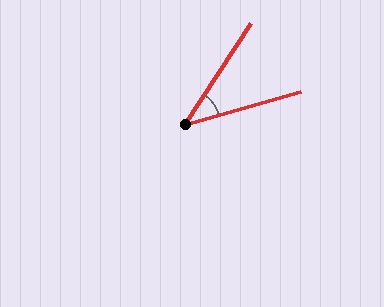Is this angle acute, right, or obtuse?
It is acute.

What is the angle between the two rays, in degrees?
Approximately 41 degrees.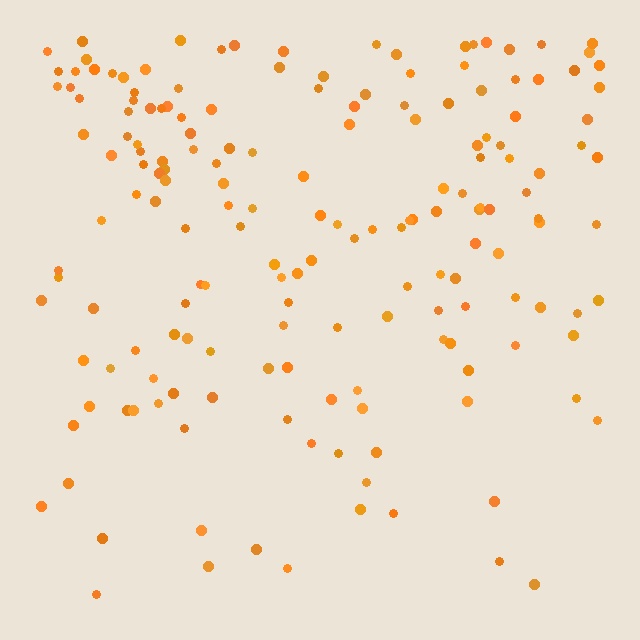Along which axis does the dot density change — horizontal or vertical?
Vertical.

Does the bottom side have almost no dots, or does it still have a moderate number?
Still a moderate number, just noticeably fewer than the top.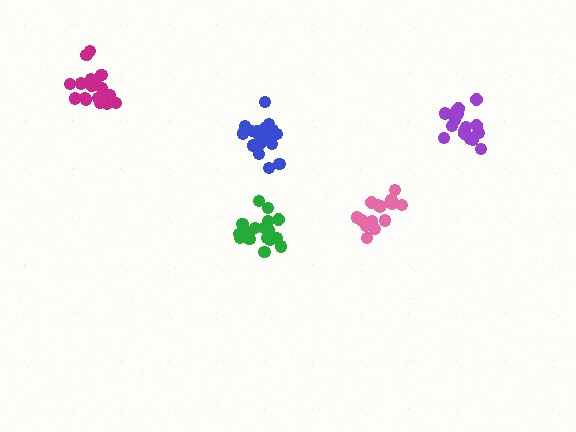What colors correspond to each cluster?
The clusters are colored: blue, purple, pink, magenta, green.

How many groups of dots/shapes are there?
There are 5 groups.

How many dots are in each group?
Group 1: 18 dots, Group 2: 17 dots, Group 3: 15 dots, Group 4: 18 dots, Group 5: 19 dots (87 total).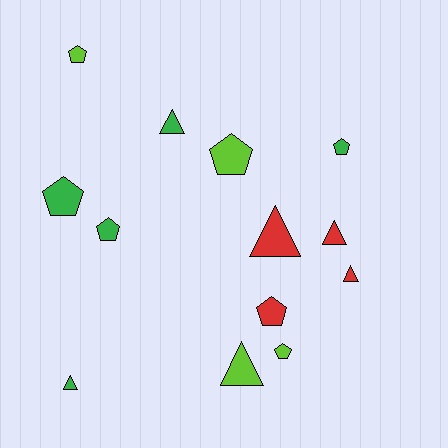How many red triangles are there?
There are 3 red triangles.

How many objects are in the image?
There are 13 objects.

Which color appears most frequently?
Green, with 5 objects.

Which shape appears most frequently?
Pentagon, with 7 objects.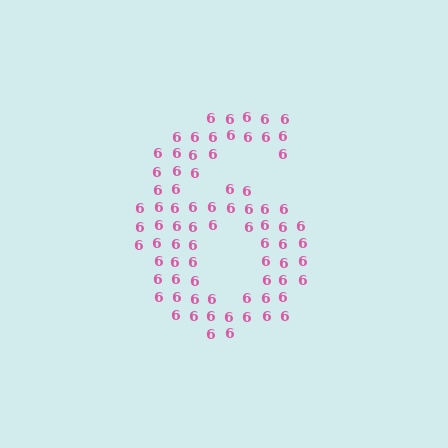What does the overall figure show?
The overall figure shows the digit 6.